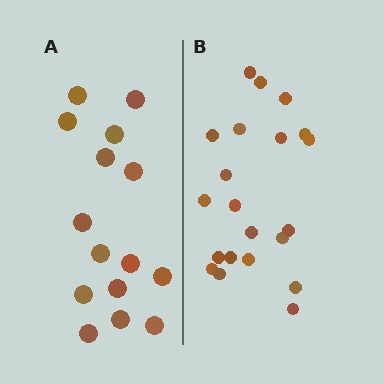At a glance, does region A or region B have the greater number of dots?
Region B (the right region) has more dots.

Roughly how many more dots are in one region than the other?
Region B has about 6 more dots than region A.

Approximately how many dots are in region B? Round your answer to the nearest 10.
About 20 dots. (The exact count is 21, which rounds to 20.)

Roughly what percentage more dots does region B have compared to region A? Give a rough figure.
About 40% more.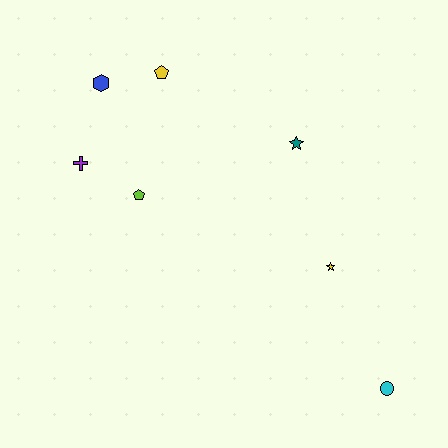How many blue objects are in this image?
There is 1 blue object.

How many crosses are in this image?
There is 1 cross.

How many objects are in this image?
There are 7 objects.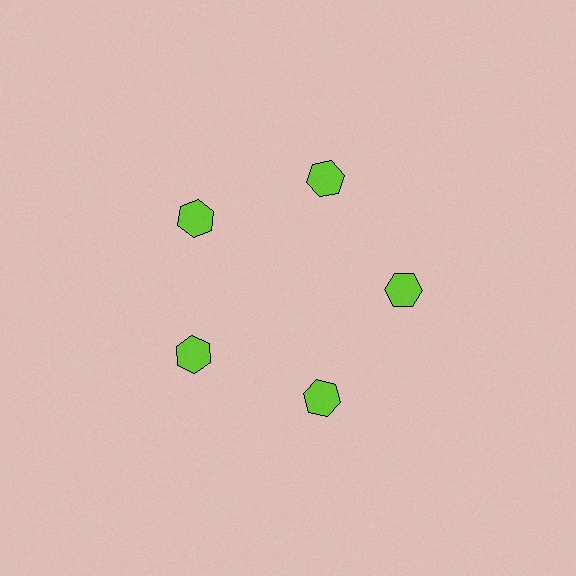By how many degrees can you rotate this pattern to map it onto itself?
The pattern maps onto itself every 72 degrees of rotation.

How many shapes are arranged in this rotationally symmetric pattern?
There are 5 shapes, arranged in 5 groups of 1.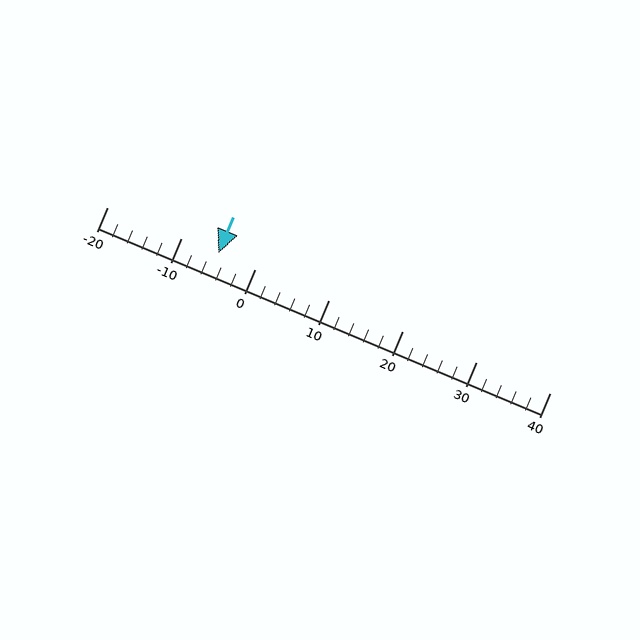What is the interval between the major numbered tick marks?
The major tick marks are spaced 10 units apart.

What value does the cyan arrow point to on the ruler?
The cyan arrow points to approximately -5.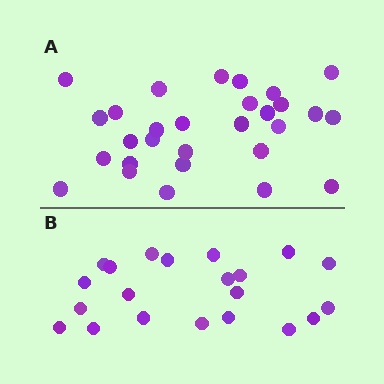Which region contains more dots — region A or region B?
Region A (the top region) has more dots.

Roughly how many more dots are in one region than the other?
Region A has roughly 8 or so more dots than region B.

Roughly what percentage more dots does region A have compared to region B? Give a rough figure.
About 40% more.